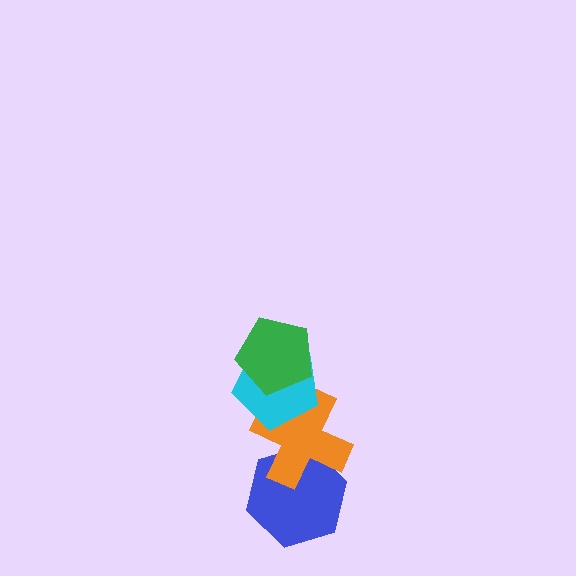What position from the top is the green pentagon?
The green pentagon is 1st from the top.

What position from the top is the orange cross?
The orange cross is 3rd from the top.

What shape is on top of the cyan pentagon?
The green pentagon is on top of the cyan pentagon.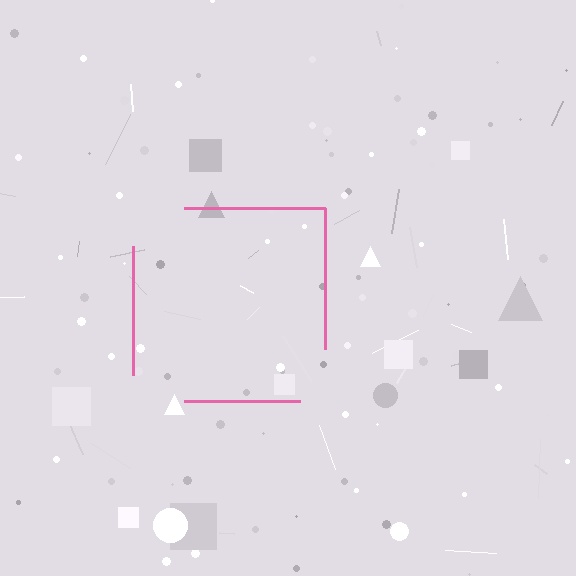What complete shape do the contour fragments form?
The contour fragments form a square.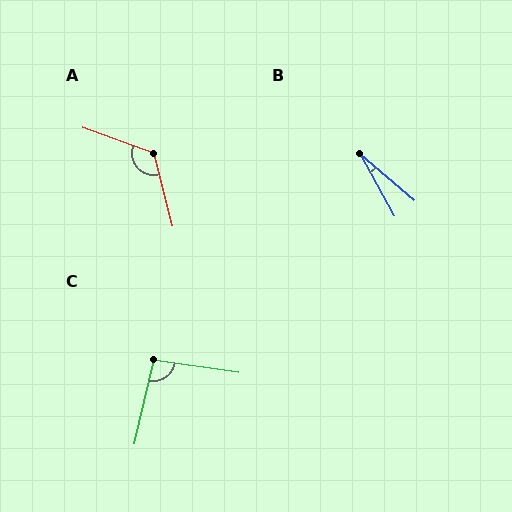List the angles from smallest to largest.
B (20°), C (95°), A (124°).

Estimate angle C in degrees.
Approximately 95 degrees.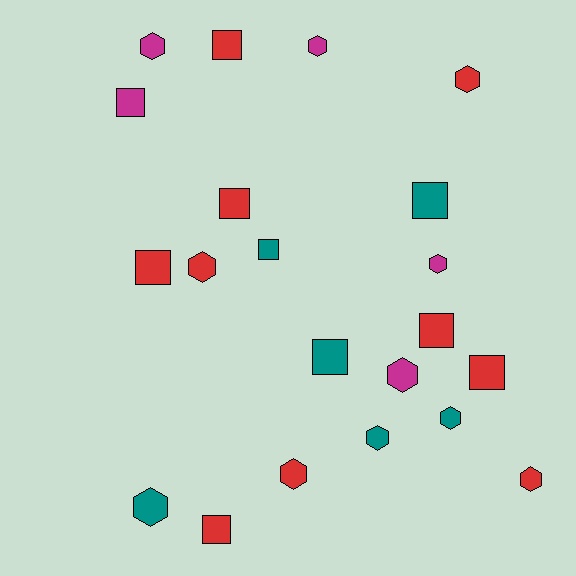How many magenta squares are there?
There is 1 magenta square.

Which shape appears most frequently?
Hexagon, with 11 objects.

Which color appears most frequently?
Red, with 10 objects.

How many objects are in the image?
There are 21 objects.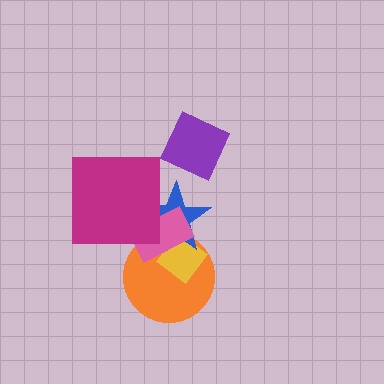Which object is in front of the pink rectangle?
The magenta square is in front of the pink rectangle.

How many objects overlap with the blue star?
4 objects overlap with the blue star.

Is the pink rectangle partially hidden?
Yes, it is partially covered by another shape.